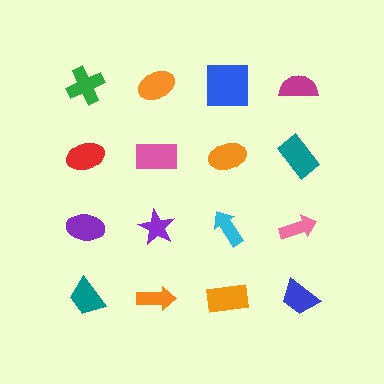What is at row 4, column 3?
An orange rectangle.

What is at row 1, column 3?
A blue square.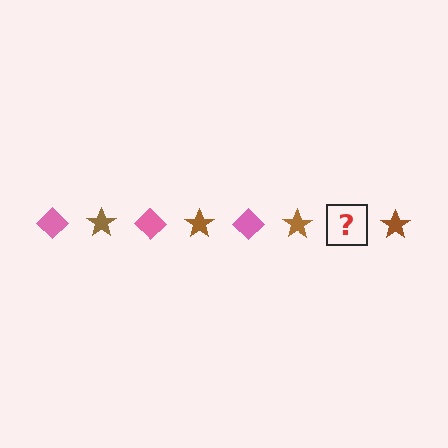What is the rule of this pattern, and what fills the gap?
The rule is that the pattern alternates between pink diamond and brown star. The gap should be filled with a pink diamond.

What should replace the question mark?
The question mark should be replaced with a pink diamond.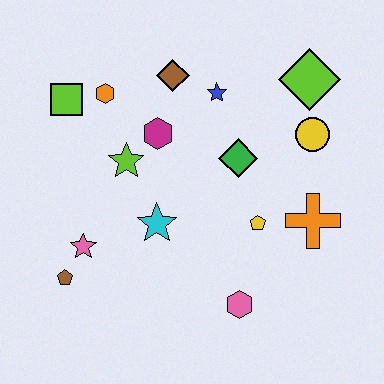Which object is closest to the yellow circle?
The lime diamond is closest to the yellow circle.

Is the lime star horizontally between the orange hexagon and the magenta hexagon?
Yes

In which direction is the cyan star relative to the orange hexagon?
The cyan star is below the orange hexagon.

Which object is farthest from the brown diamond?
The pink hexagon is farthest from the brown diamond.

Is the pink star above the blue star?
No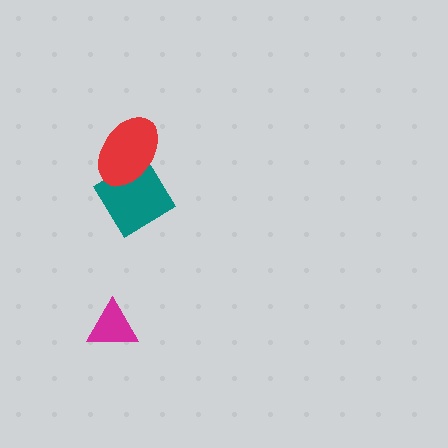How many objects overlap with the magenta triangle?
0 objects overlap with the magenta triangle.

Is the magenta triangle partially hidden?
No, no other shape covers it.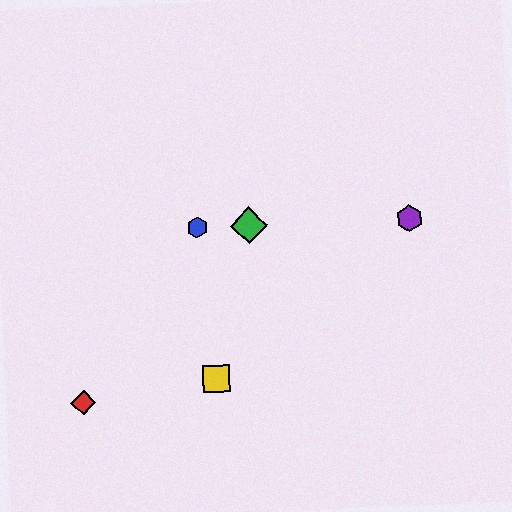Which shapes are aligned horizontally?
The blue hexagon, the green diamond, the purple hexagon are aligned horizontally.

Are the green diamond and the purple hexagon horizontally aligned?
Yes, both are at y≈225.